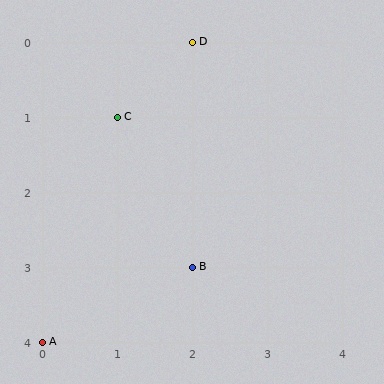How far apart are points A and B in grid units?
Points A and B are 2 columns and 1 row apart (about 2.2 grid units diagonally).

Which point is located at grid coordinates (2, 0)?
Point D is at (2, 0).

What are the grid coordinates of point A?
Point A is at grid coordinates (0, 4).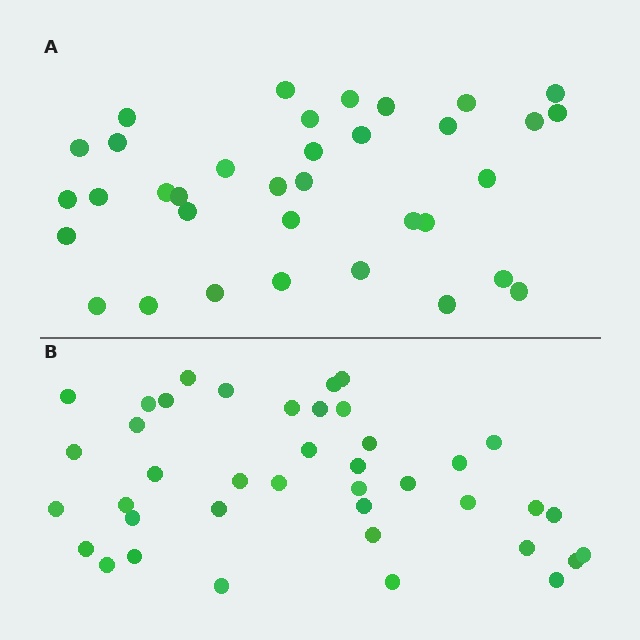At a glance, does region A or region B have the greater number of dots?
Region B (the bottom region) has more dots.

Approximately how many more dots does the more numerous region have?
Region B has about 5 more dots than region A.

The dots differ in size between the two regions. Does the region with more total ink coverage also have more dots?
No. Region A has more total ink coverage because its dots are larger, but region B actually contains more individual dots. Total area can be misleading — the number of items is what matters here.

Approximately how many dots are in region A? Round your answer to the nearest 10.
About 40 dots. (The exact count is 35, which rounds to 40.)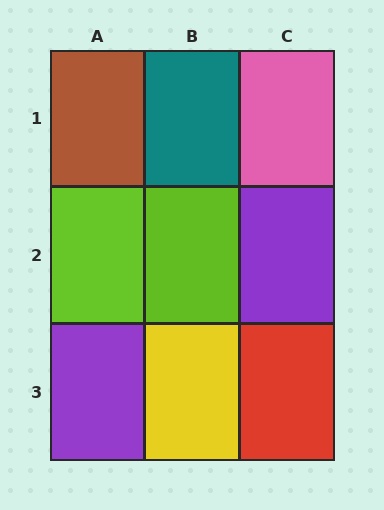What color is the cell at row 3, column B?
Yellow.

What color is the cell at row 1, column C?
Pink.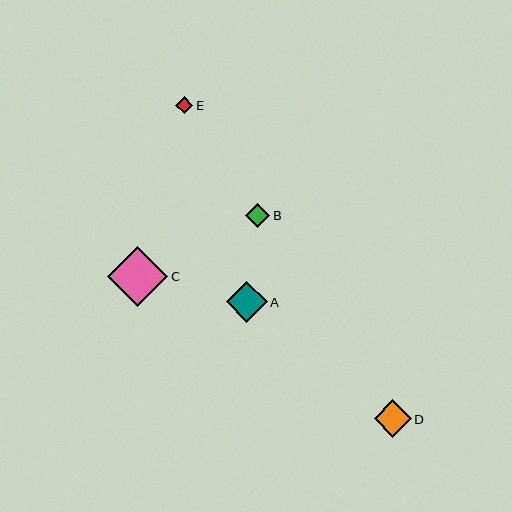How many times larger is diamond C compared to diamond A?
Diamond C is approximately 1.5 times the size of diamond A.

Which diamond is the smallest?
Diamond E is the smallest with a size of approximately 17 pixels.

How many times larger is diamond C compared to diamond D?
Diamond C is approximately 1.6 times the size of diamond D.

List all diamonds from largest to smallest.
From largest to smallest: C, A, D, B, E.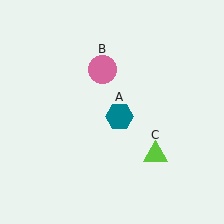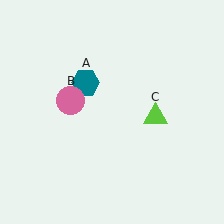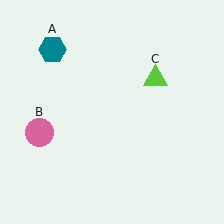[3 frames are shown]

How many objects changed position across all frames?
3 objects changed position: teal hexagon (object A), pink circle (object B), lime triangle (object C).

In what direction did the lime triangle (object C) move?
The lime triangle (object C) moved up.